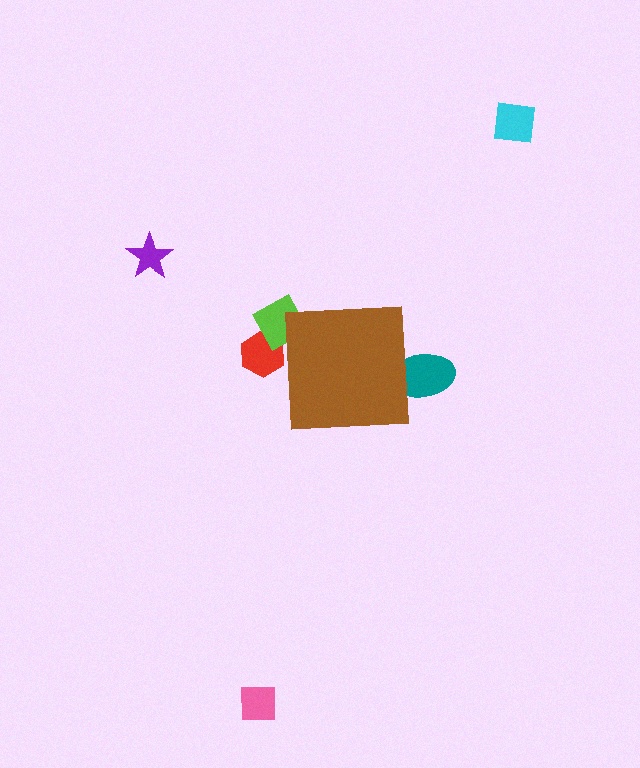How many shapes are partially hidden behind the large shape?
3 shapes are partially hidden.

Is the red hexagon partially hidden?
Yes, the red hexagon is partially hidden behind the brown square.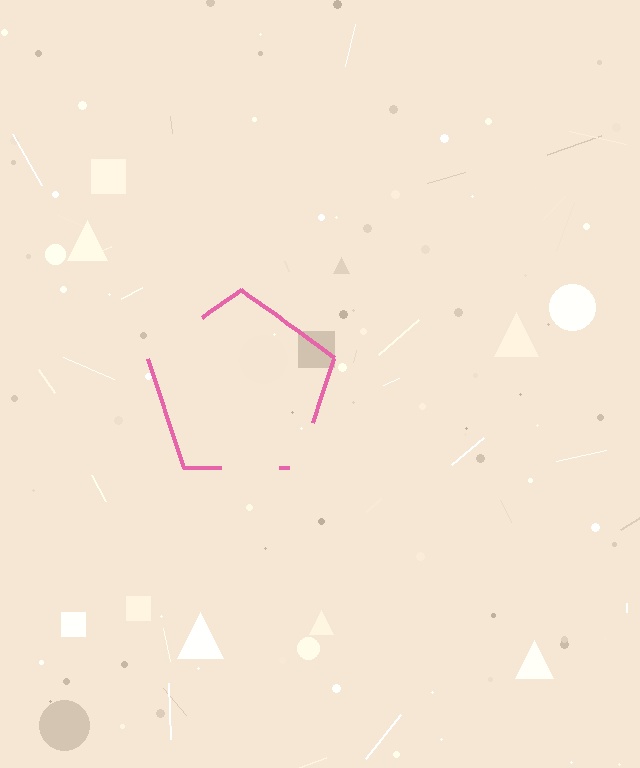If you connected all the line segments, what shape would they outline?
They would outline a pentagon.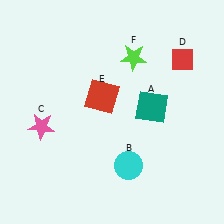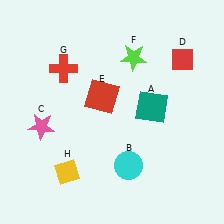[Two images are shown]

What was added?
A red cross (G), a yellow diamond (H) were added in Image 2.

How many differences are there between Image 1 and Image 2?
There are 2 differences between the two images.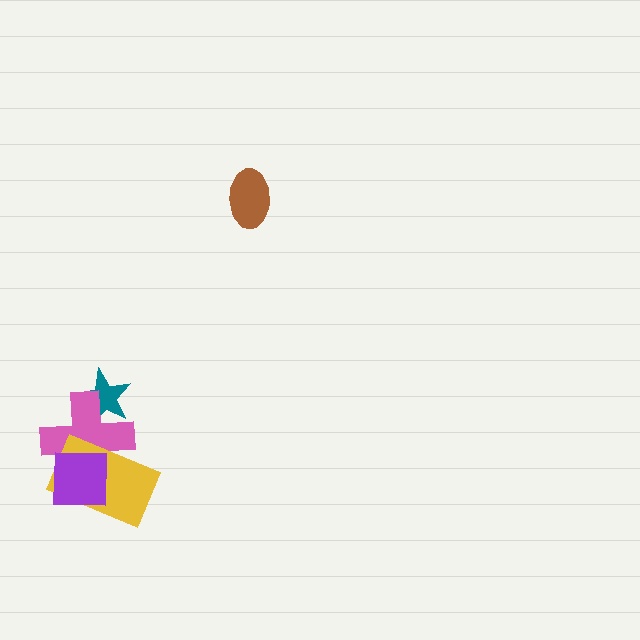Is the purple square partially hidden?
No, no other shape covers it.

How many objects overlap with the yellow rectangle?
2 objects overlap with the yellow rectangle.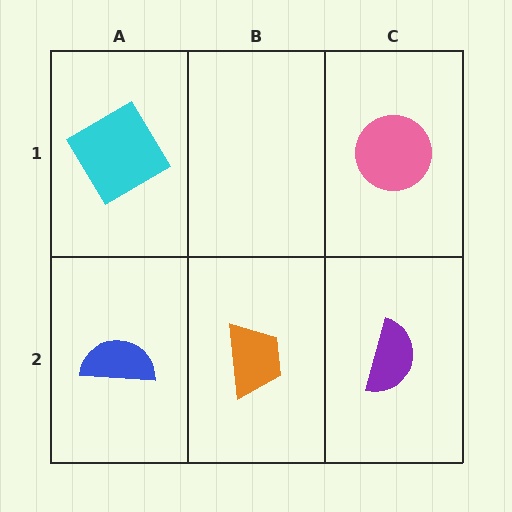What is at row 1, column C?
A pink circle.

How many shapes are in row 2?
3 shapes.